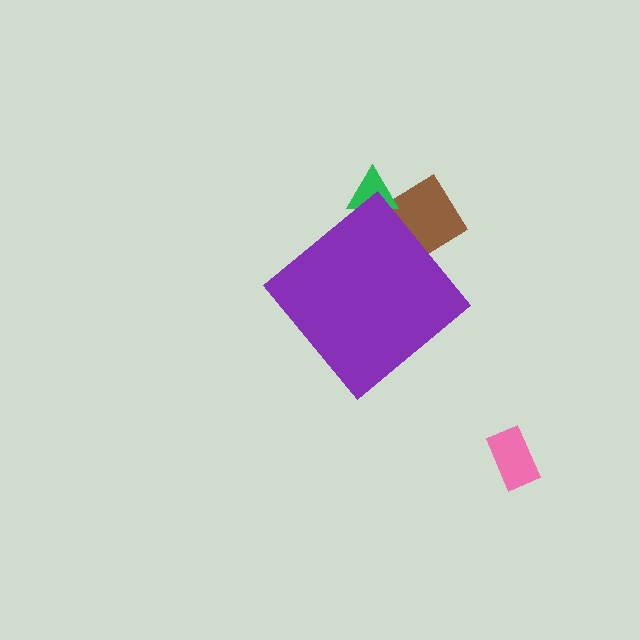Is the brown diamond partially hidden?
Yes, the brown diamond is partially hidden behind the purple diamond.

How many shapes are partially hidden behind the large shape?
2 shapes are partially hidden.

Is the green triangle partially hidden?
Yes, the green triangle is partially hidden behind the purple diamond.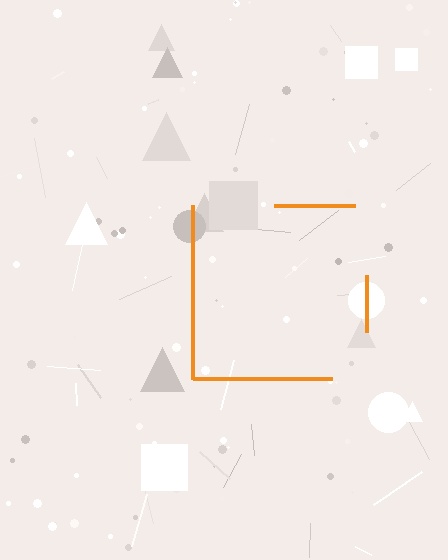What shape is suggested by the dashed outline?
The dashed outline suggests a square.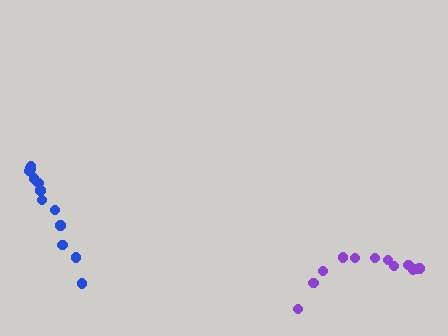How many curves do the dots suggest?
There are 2 distinct paths.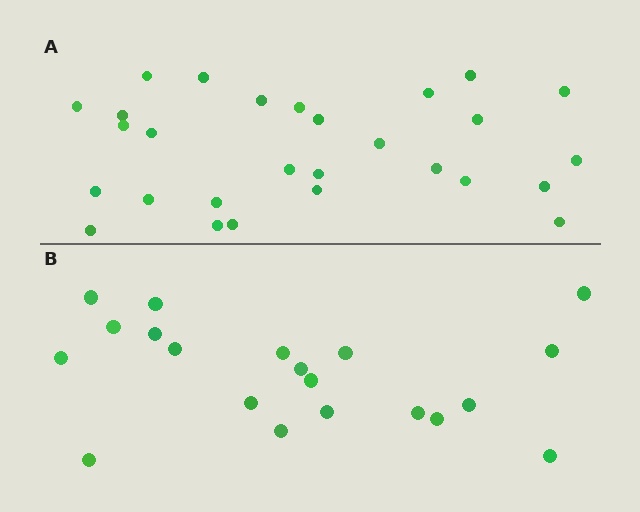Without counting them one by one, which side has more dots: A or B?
Region A (the top region) has more dots.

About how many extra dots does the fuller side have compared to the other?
Region A has roughly 8 or so more dots than region B.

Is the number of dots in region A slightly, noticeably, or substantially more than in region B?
Region A has noticeably more, but not dramatically so. The ratio is roughly 1.4 to 1.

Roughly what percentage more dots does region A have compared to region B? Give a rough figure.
About 40% more.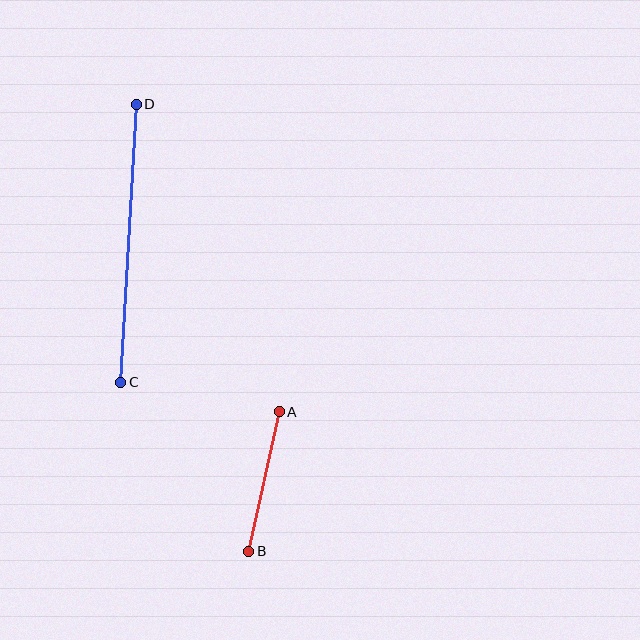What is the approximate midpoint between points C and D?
The midpoint is at approximately (128, 243) pixels.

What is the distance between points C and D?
The distance is approximately 278 pixels.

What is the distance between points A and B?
The distance is approximately 143 pixels.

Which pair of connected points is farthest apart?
Points C and D are farthest apart.